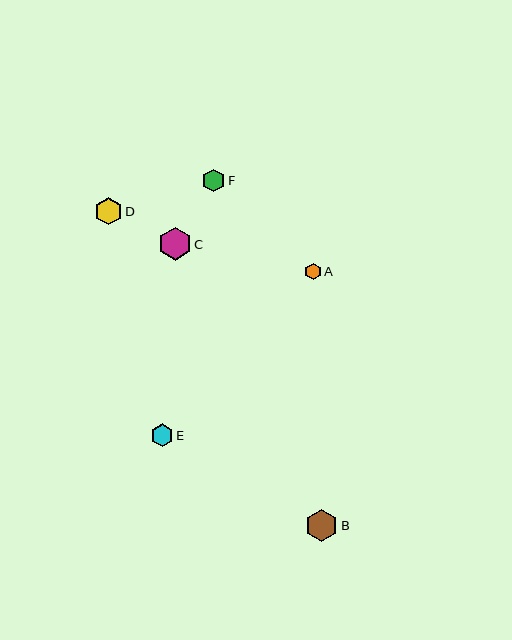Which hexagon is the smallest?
Hexagon A is the smallest with a size of approximately 17 pixels.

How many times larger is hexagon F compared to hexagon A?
Hexagon F is approximately 1.4 times the size of hexagon A.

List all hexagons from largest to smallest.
From largest to smallest: C, B, D, E, F, A.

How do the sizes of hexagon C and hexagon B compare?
Hexagon C and hexagon B are approximately the same size.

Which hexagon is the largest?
Hexagon C is the largest with a size of approximately 33 pixels.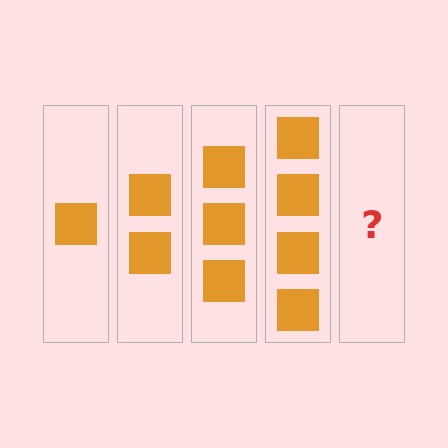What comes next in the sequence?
The next element should be 5 squares.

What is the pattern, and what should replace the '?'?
The pattern is that each step adds one more square. The '?' should be 5 squares.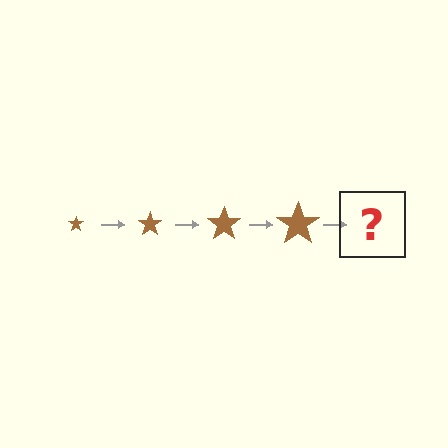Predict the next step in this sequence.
The next step is a brown star, larger than the previous one.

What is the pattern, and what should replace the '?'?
The pattern is that the star gets progressively larger each step. The '?' should be a brown star, larger than the previous one.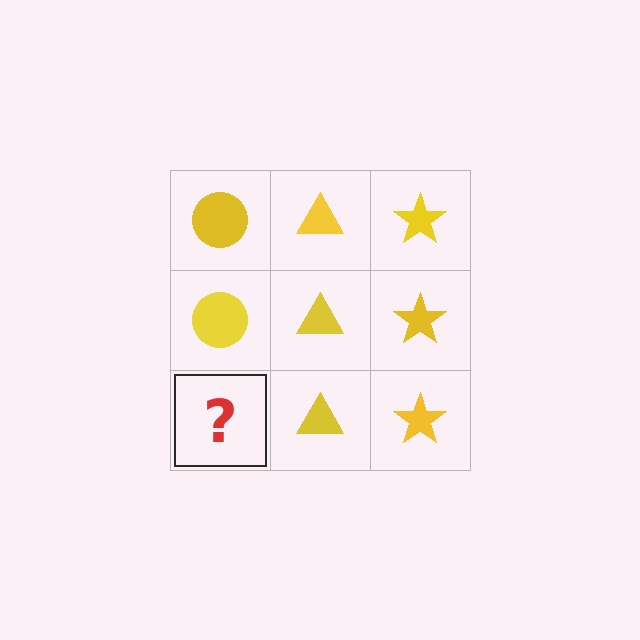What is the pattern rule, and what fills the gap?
The rule is that each column has a consistent shape. The gap should be filled with a yellow circle.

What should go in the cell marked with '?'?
The missing cell should contain a yellow circle.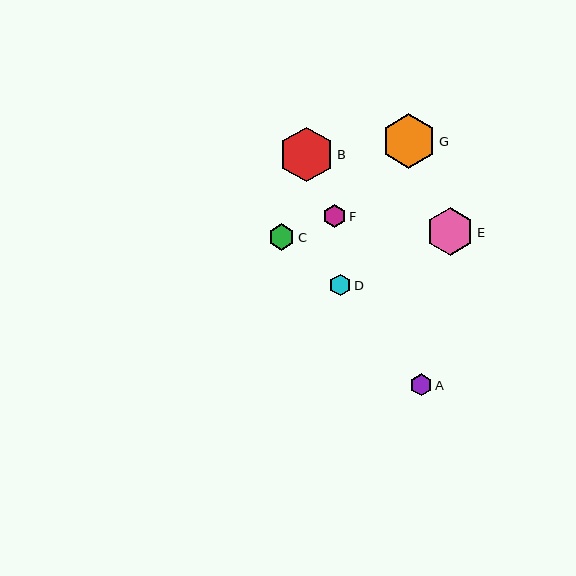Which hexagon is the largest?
Hexagon B is the largest with a size of approximately 55 pixels.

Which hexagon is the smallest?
Hexagon D is the smallest with a size of approximately 21 pixels.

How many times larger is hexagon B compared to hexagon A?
Hexagon B is approximately 2.5 times the size of hexagon A.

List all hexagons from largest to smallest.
From largest to smallest: B, G, E, C, F, A, D.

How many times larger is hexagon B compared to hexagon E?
Hexagon B is approximately 1.1 times the size of hexagon E.